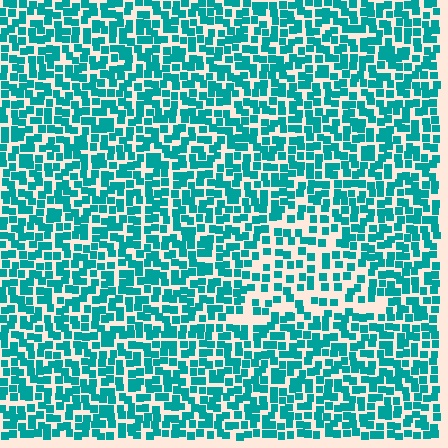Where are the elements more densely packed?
The elements are more densely packed outside the triangle boundary.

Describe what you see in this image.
The image contains small teal elements arranged at two different densities. A triangle-shaped region is visible where the elements are less densely packed than the surrounding area.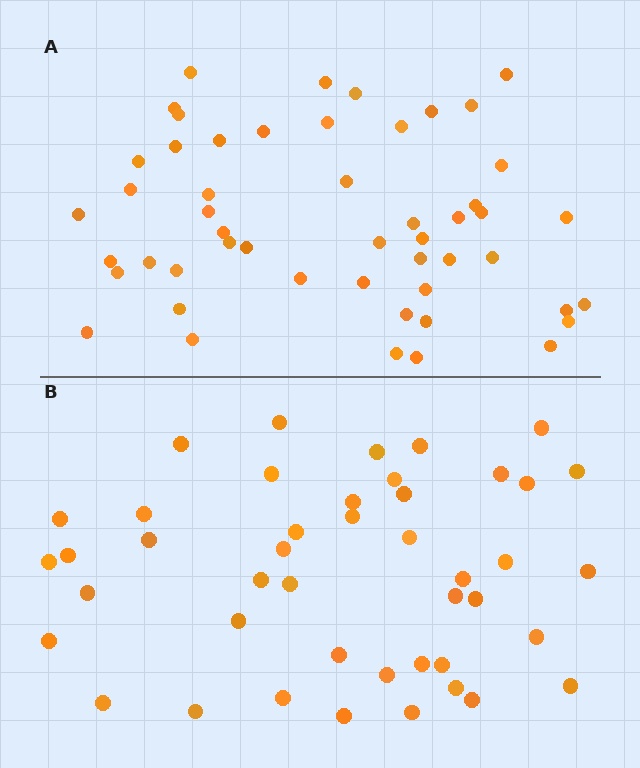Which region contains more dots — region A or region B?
Region A (the top region) has more dots.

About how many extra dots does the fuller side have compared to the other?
Region A has roughly 8 or so more dots than region B.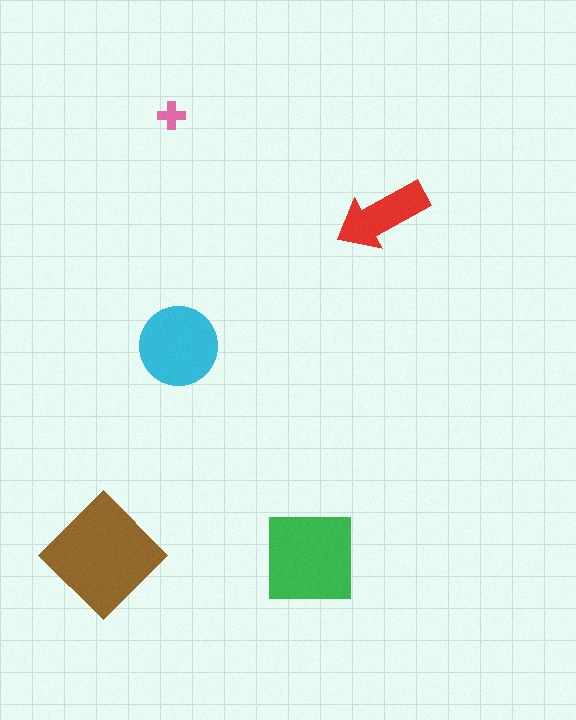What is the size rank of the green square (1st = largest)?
2nd.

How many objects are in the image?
There are 5 objects in the image.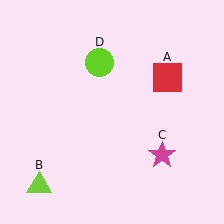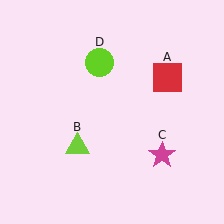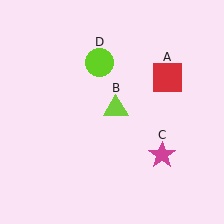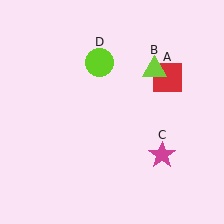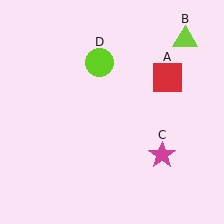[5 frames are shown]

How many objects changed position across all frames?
1 object changed position: lime triangle (object B).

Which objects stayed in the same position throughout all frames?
Red square (object A) and magenta star (object C) and lime circle (object D) remained stationary.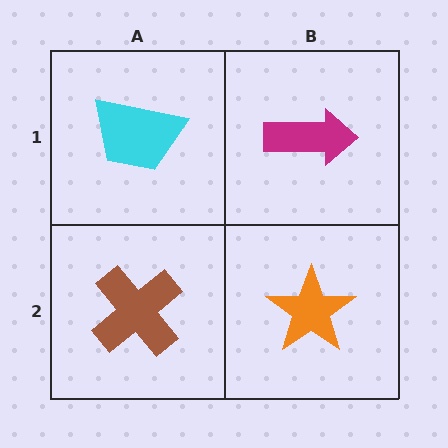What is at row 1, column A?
A cyan trapezoid.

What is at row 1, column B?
A magenta arrow.